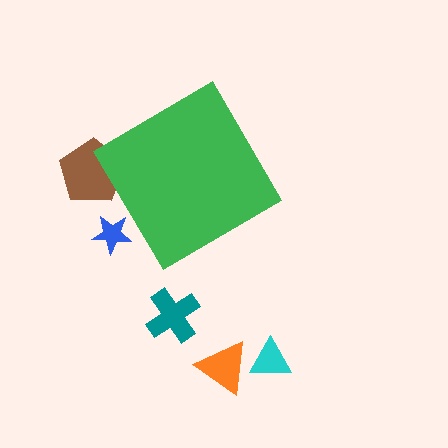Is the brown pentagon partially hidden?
Yes, the brown pentagon is partially hidden behind the green diamond.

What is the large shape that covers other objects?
A green diamond.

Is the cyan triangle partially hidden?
No, the cyan triangle is fully visible.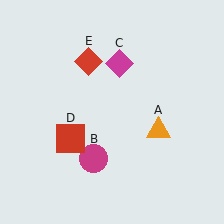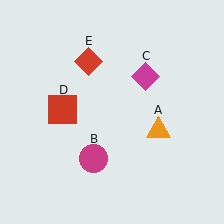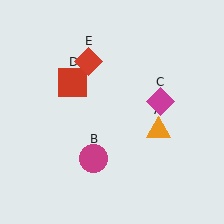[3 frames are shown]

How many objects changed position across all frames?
2 objects changed position: magenta diamond (object C), red square (object D).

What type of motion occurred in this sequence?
The magenta diamond (object C), red square (object D) rotated clockwise around the center of the scene.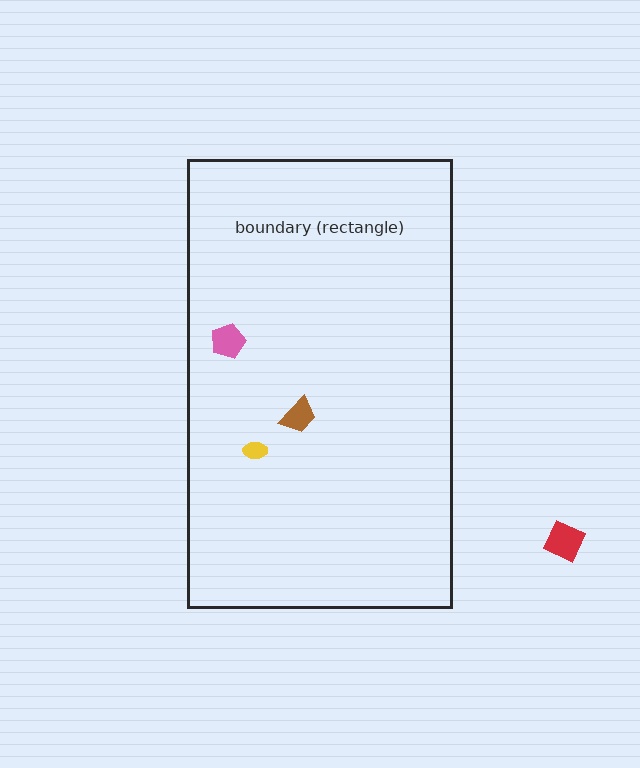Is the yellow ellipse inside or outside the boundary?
Inside.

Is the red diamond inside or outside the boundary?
Outside.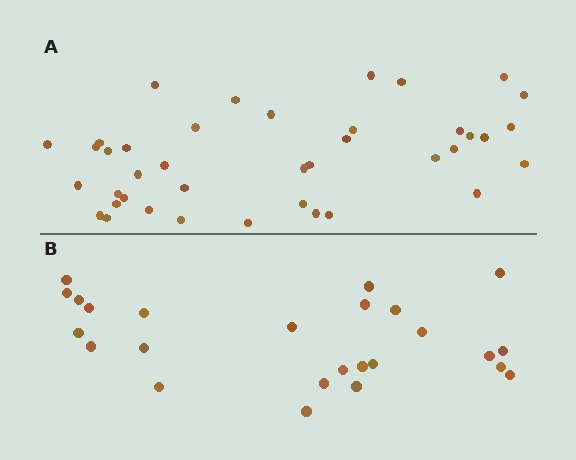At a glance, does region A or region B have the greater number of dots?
Region A (the top region) has more dots.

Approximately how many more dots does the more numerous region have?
Region A has approximately 15 more dots than region B.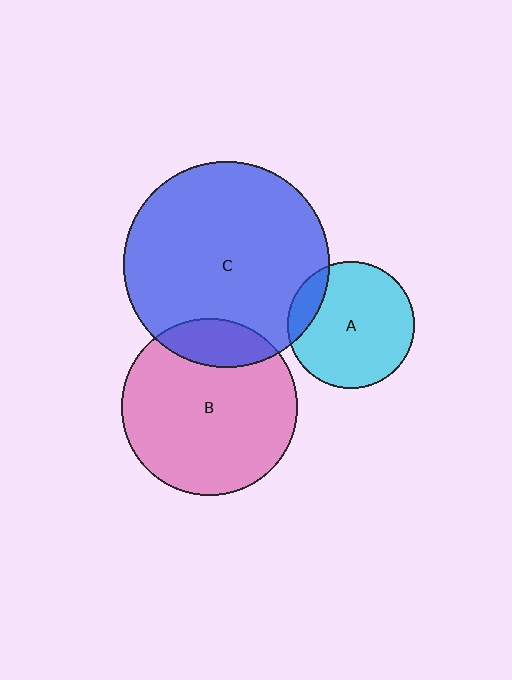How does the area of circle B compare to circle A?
Approximately 1.9 times.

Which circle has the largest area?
Circle C (blue).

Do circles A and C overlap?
Yes.